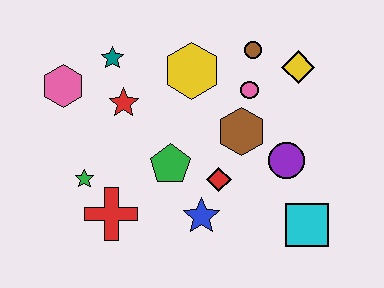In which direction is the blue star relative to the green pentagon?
The blue star is below the green pentagon.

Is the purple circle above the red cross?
Yes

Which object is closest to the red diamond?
The blue star is closest to the red diamond.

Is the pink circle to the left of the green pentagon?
No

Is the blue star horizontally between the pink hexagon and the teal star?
No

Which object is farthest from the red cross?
The yellow diamond is farthest from the red cross.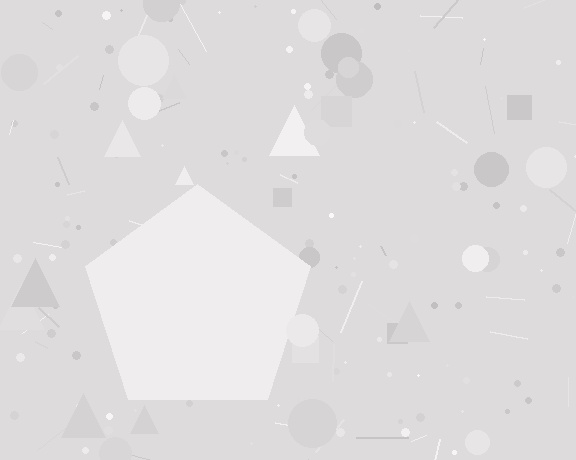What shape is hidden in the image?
A pentagon is hidden in the image.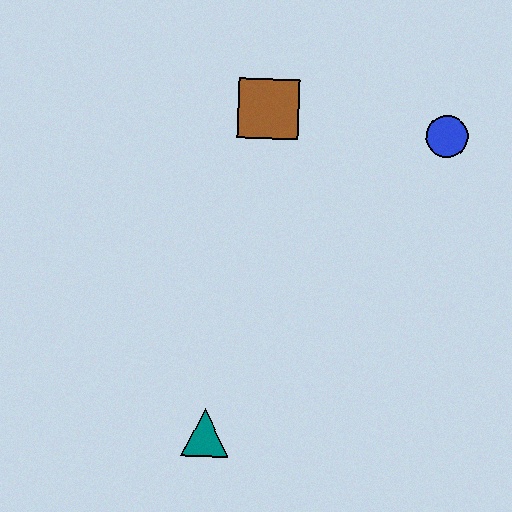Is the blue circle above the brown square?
No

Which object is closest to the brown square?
The blue circle is closest to the brown square.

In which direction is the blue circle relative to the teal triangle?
The blue circle is above the teal triangle.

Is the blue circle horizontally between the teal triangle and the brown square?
No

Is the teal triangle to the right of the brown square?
No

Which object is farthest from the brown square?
The teal triangle is farthest from the brown square.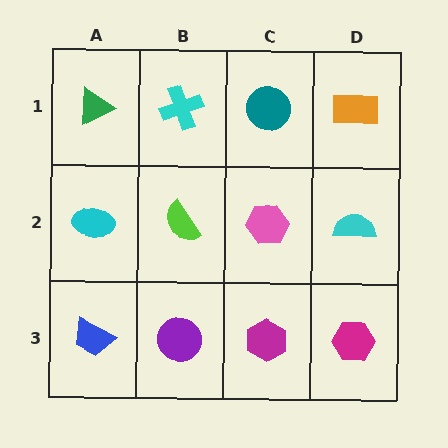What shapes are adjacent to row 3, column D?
A cyan semicircle (row 2, column D), a magenta hexagon (row 3, column C).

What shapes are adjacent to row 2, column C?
A teal circle (row 1, column C), a magenta hexagon (row 3, column C), a lime semicircle (row 2, column B), a cyan semicircle (row 2, column D).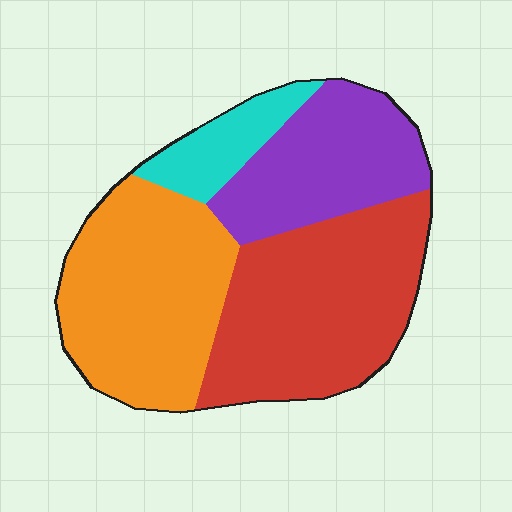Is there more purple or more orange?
Orange.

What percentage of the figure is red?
Red covers 35% of the figure.